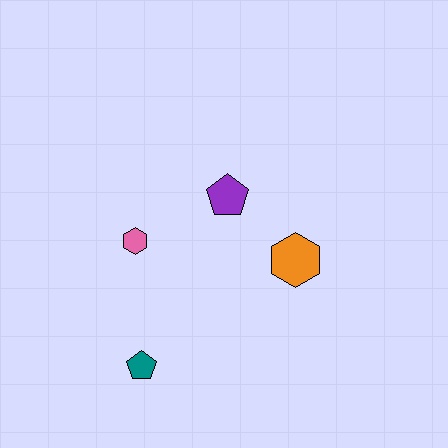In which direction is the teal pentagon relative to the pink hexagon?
The teal pentagon is below the pink hexagon.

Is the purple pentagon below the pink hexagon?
No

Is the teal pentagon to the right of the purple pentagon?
No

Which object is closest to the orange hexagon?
The purple pentagon is closest to the orange hexagon.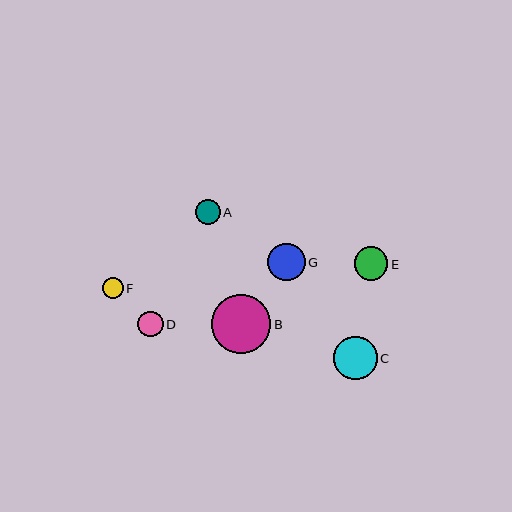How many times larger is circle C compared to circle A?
Circle C is approximately 1.8 times the size of circle A.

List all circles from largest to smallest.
From largest to smallest: B, C, G, E, D, A, F.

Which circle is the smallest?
Circle F is the smallest with a size of approximately 21 pixels.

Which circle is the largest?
Circle B is the largest with a size of approximately 59 pixels.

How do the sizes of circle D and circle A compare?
Circle D and circle A are approximately the same size.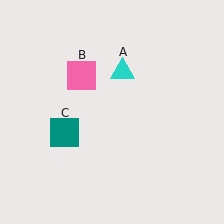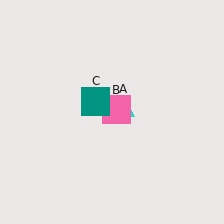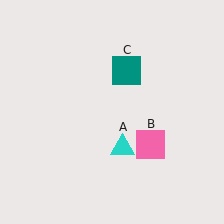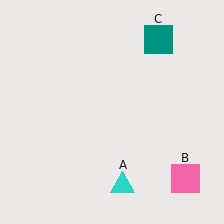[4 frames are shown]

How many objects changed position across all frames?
3 objects changed position: cyan triangle (object A), pink square (object B), teal square (object C).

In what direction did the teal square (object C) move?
The teal square (object C) moved up and to the right.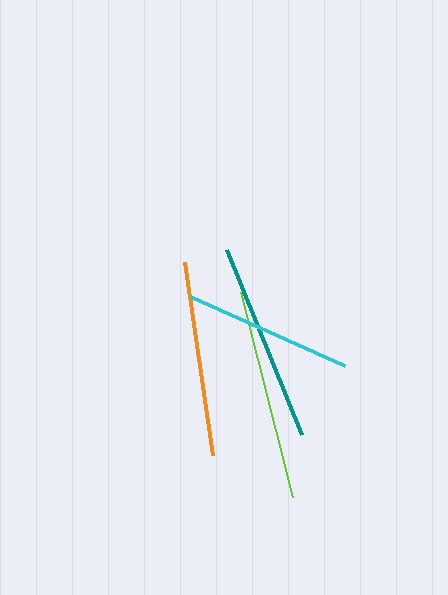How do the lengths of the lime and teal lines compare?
The lime and teal lines are approximately the same length.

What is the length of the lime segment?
The lime segment is approximately 212 pixels long.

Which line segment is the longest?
The lime line is the longest at approximately 212 pixels.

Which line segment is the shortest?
The cyan line is the shortest at approximately 169 pixels.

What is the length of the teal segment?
The teal segment is approximately 200 pixels long.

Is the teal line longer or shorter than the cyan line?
The teal line is longer than the cyan line.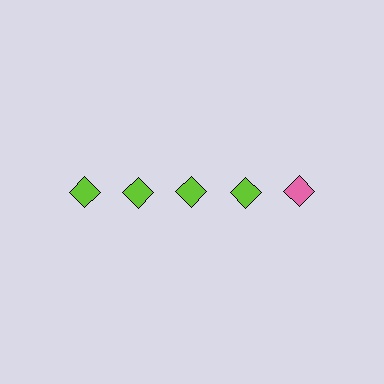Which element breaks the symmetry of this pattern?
The pink diamond in the top row, rightmost column breaks the symmetry. All other shapes are lime diamonds.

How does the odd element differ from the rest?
It has a different color: pink instead of lime.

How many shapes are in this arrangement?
There are 5 shapes arranged in a grid pattern.